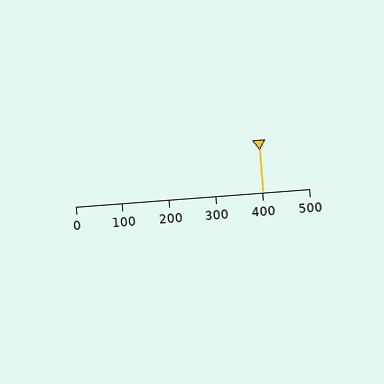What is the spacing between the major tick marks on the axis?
The major ticks are spaced 100 apart.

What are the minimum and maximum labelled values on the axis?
The axis runs from 0 to 500.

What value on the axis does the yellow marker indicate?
The marker indicates approximately 400.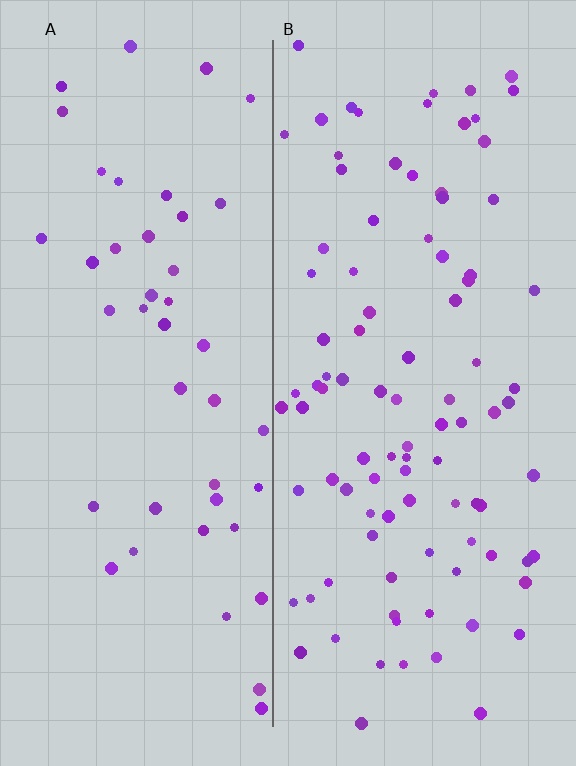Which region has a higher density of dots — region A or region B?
B (the right).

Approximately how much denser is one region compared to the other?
Approximately 2.2× — region B over region A.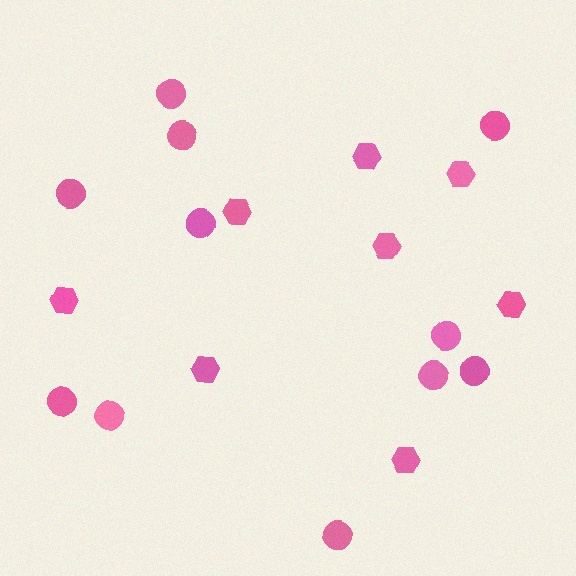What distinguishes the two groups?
There are 2 groups: one group of circles (11) and one group of hexagons (8).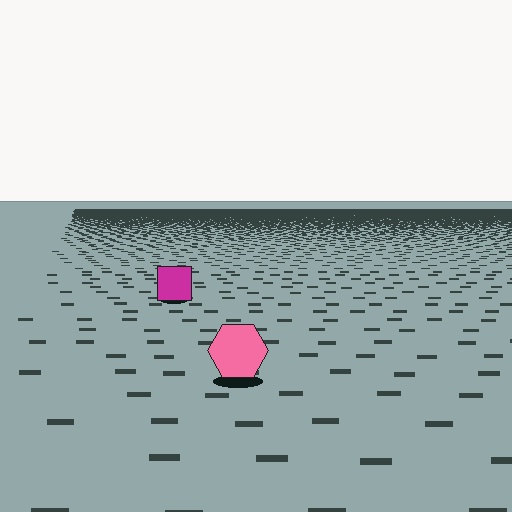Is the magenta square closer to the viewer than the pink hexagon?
No. The pink hexagon is closer — you can tell from the texture gradient: the ground texture is coarser near it.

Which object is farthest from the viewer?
The magenta square is farthest from the viewer. It appears smaller and the ground texture around it is denser.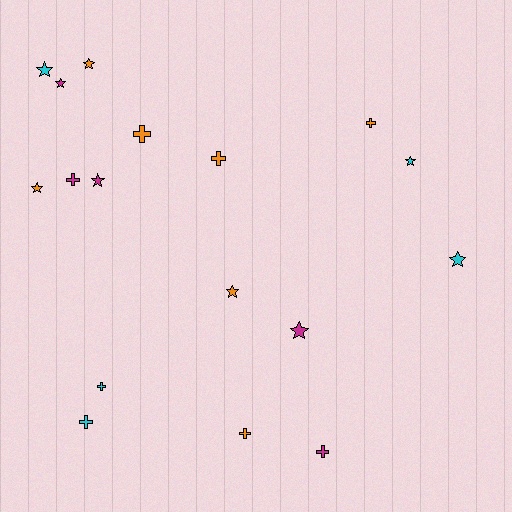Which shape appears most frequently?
Star, with 9 objects.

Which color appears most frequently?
Orange, with 7 objects.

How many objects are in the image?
There are 17 objects.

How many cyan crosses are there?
There are 2 cyan crosses.